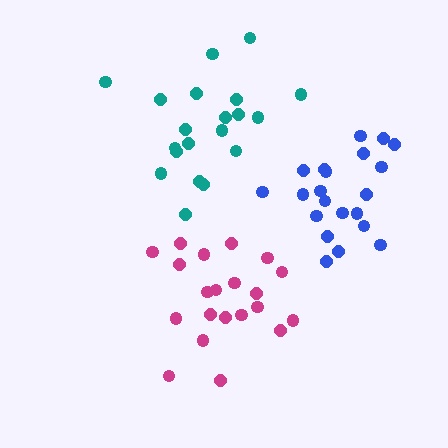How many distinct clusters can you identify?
There are 3 distinct clusters.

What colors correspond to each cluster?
The clusters are colored: magenta, blue, teal.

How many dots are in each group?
Group 1: 21 dots, Group 2: 21 dots, Group 3: 20 dots (62 total).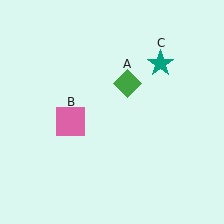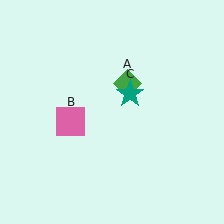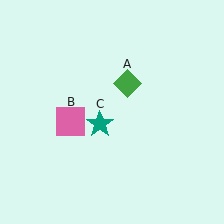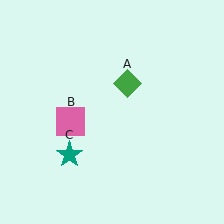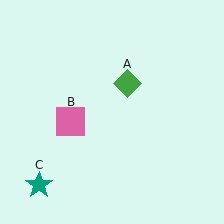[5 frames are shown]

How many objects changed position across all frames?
1 object changed position: teal star (object C).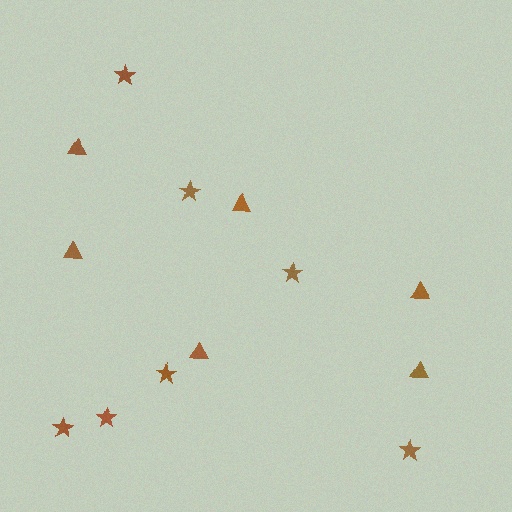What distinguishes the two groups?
There are 2 groups: one group of stars (7) and one group of triangles (6).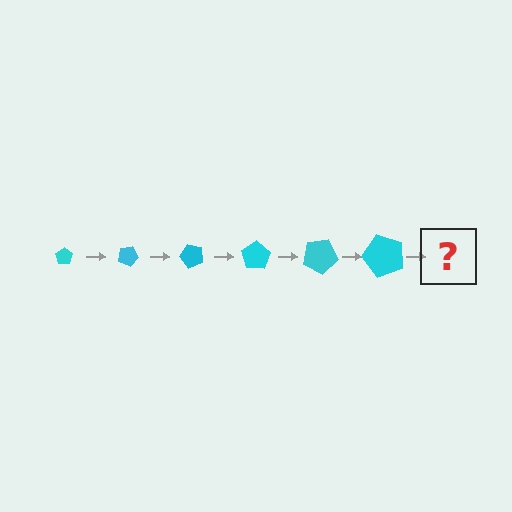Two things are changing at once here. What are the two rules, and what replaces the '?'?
The two rules are that the pentagon grows larger each step and it rotates 25 degrees each step. The '?' should be a pentagon, larger than the previous one and rotated 150 degrees from the start.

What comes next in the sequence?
The next element should be a pentagon, larger than the previous one and rotated 150 degrees from the start.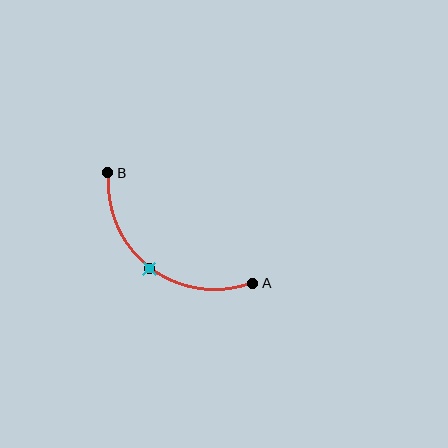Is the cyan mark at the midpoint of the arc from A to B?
Yes. The cyan mark lies on the arc at equal arc-length from both A and B — it is the arc midpoint.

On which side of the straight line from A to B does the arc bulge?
The arc bulges below and to the left of the straight line connecting A and B.